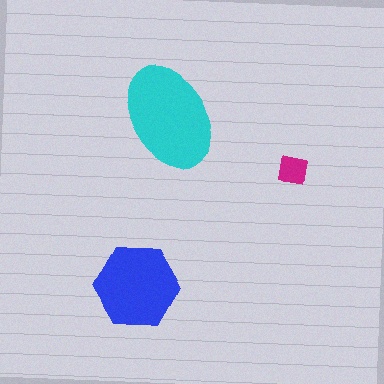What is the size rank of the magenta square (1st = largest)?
3rd.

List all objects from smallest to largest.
The magenta square, the blue hexagon, the cyan ellipse.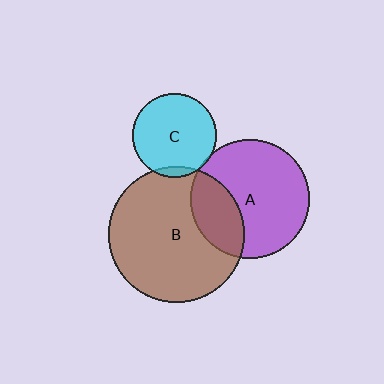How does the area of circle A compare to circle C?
Approximately 2.0 times.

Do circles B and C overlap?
Yes.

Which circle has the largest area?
Circle B (brown).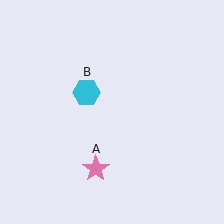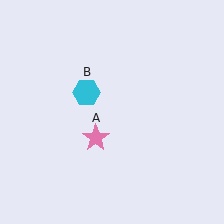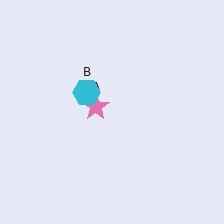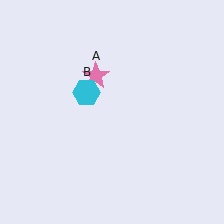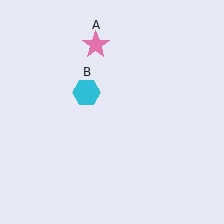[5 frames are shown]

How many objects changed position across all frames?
1 object changed position: pink star (object A).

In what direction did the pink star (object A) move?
The pink star (object A) moved up.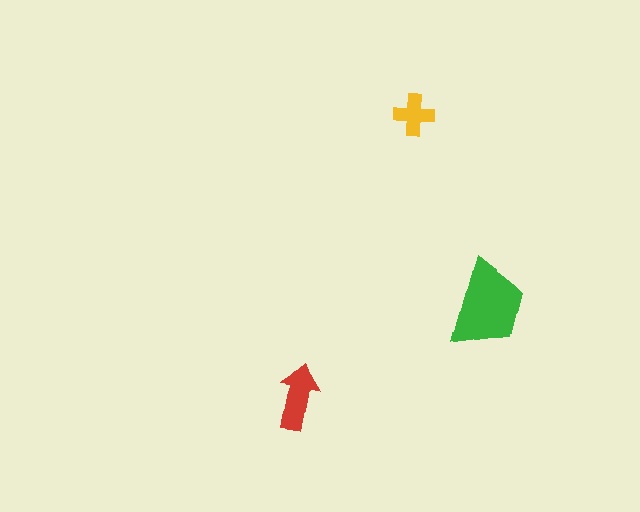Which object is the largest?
The green trapezoid.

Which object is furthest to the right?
The green trapezoid is rightmost.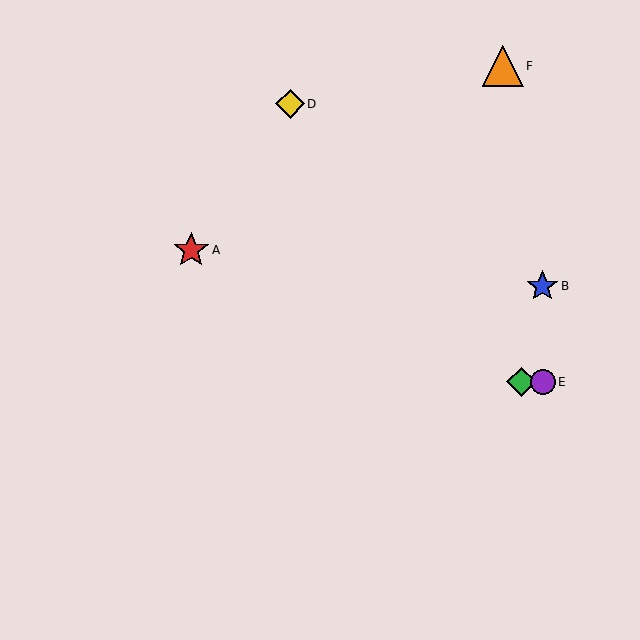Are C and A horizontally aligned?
No, C is at y≈382 and A is at y≈250.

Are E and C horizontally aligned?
Yes, both are at y≈382.